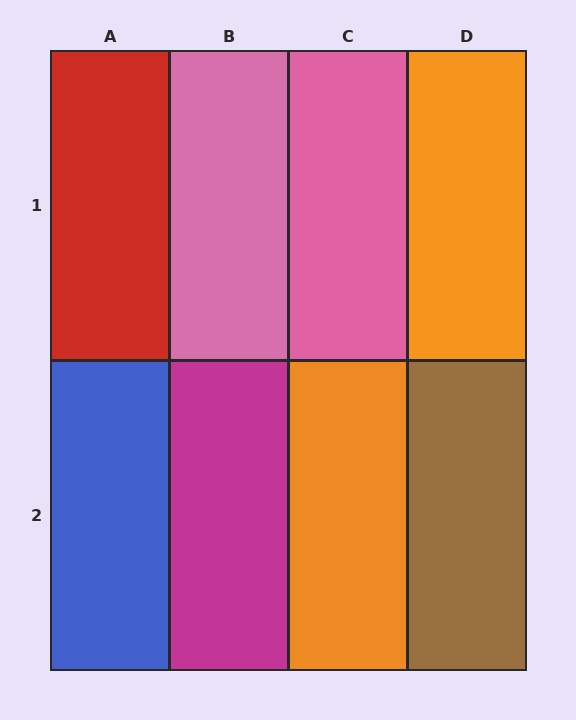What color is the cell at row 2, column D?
Brown.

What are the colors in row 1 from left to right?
Red, pink, pink, orange.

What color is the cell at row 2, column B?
Magenta.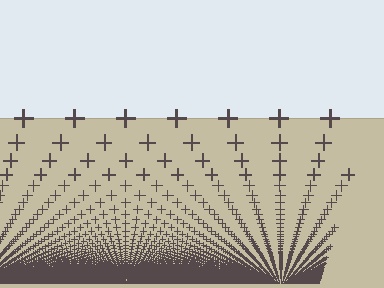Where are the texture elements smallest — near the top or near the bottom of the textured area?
Near the bottom.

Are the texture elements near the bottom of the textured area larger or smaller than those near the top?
Smaller. The gradient is inverted — elements near the bottom are smaller and denser.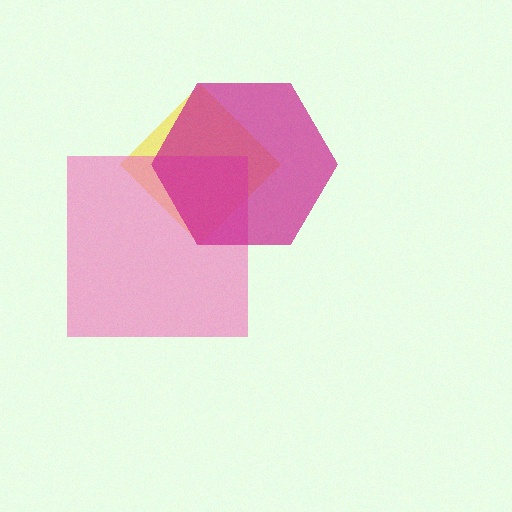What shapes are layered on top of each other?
The layered shapes are: a yellow diamond, a pink square, a magenta hexagon.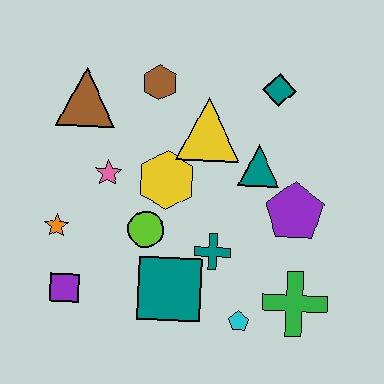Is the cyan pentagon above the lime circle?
No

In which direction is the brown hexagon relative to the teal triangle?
The brown hexagon is to the left of the teal triangle.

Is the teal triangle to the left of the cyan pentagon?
No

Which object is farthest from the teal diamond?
The purple square is farthest from the teal diamond.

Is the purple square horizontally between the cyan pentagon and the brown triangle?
No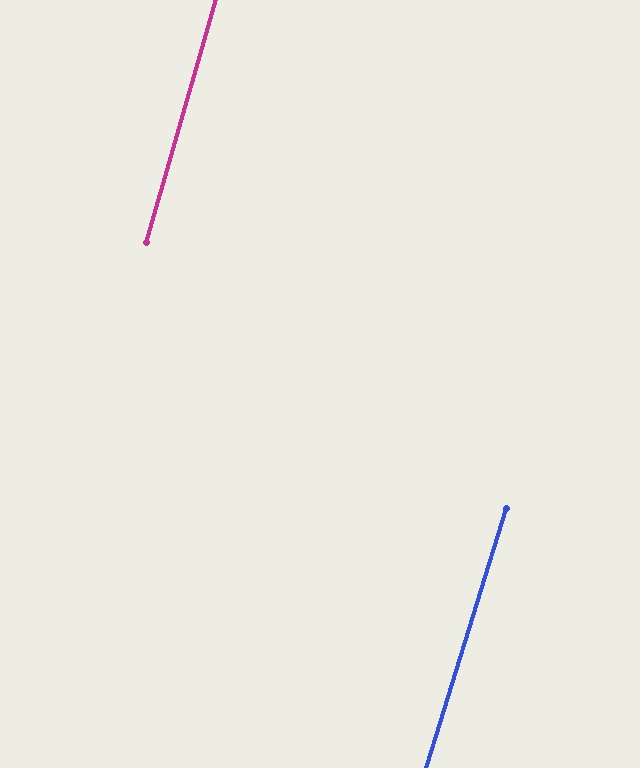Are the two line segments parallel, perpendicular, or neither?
Parallel — their directions differ by only 1.1°.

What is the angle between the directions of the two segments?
Approximately 1 degree.